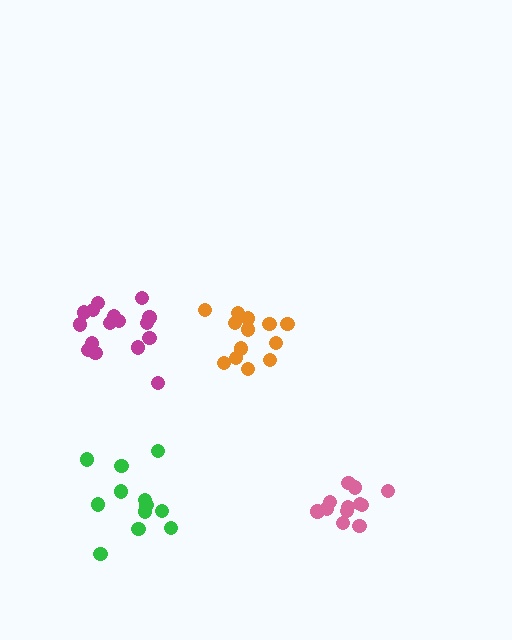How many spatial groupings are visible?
There are 4 spatial groupings.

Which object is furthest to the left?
The magenta cluster is leftmost.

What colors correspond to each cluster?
The clusters are colored: magenta, orange, green, pink.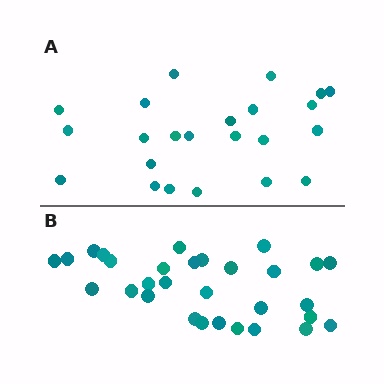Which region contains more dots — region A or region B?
Region B (the bottom region) has more dots.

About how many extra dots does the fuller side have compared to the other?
Region B has roughly 8 or so more dots than region A.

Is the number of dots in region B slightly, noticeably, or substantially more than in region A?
Region B has noticeably more, but not dramatically so. The ratio is roughly 1.3 to 1.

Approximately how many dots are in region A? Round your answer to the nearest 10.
About 20 dots. (The exact count is 23, which rounds to 20.)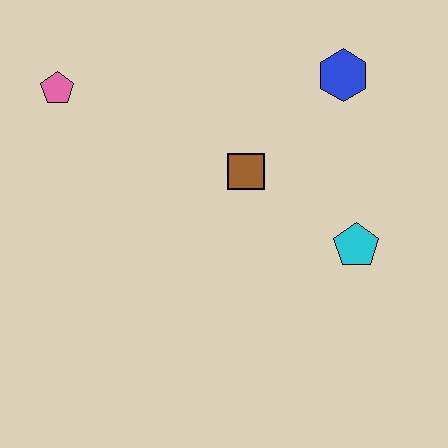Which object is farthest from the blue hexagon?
The pink pentagon is farthest from the blue hexagon.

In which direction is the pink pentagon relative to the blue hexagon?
The pink pentagon is to the left of the blue hexagon.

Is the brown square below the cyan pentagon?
No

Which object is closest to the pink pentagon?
The brown square is closest to the pink pentagon.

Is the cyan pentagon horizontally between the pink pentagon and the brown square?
No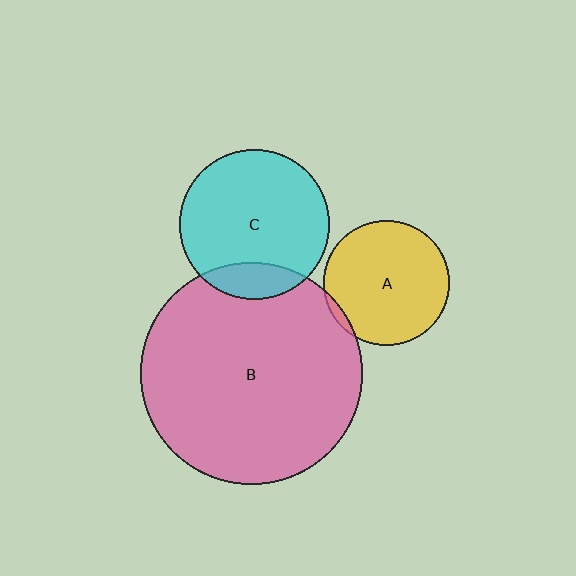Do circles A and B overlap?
Yes.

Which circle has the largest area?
Circle B (pink).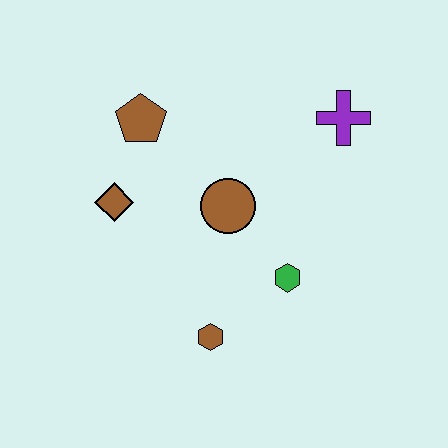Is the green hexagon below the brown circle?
Yes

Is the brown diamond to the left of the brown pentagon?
Yes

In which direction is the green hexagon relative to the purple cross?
The green hexagon is below the purple cross.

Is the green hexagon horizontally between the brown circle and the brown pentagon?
No